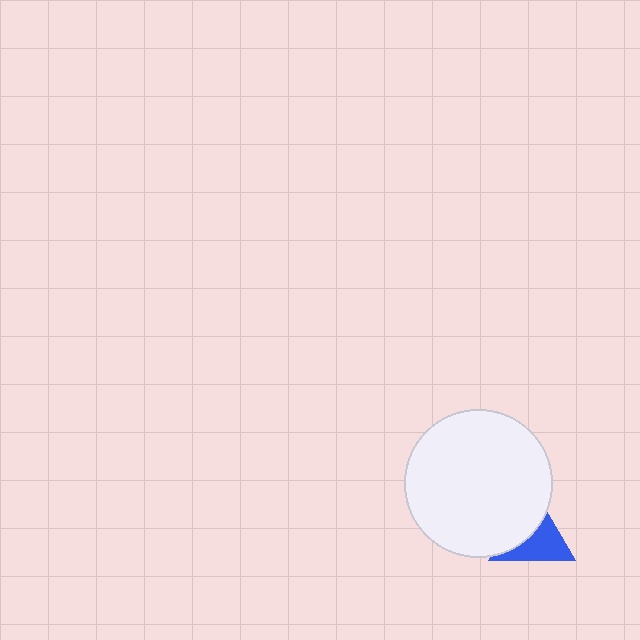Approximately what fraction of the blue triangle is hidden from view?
Roughly 47% of the blue triangle is hidden behind the white circle.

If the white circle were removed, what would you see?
You would see the complete blue triangle.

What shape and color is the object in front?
The object in front is a white circle.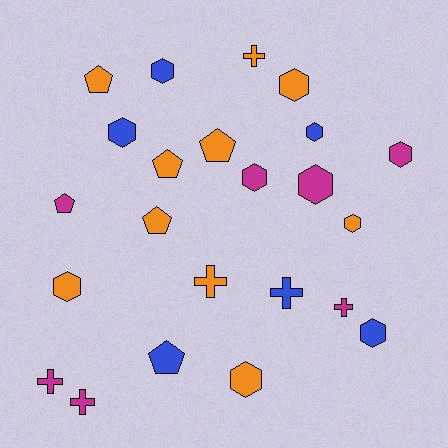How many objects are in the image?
There are 23 objects.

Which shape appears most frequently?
Hexagon, with 11 objects.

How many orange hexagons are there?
There are 4 orange hexagons.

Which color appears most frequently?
Orange, with 10 objects.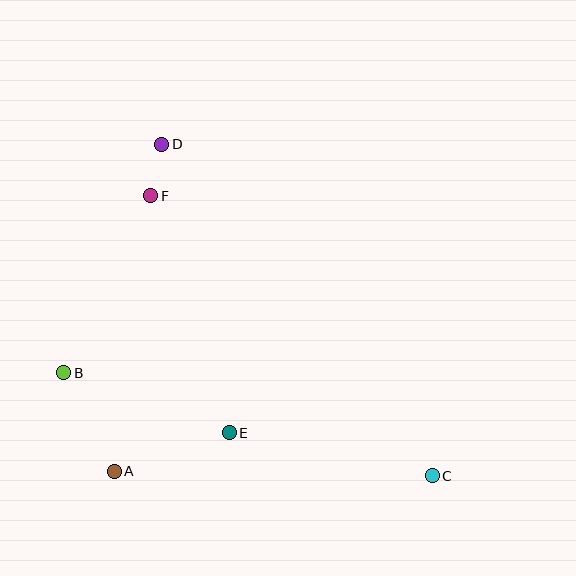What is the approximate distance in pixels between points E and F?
The distance between E and F is approximately 250 pixels.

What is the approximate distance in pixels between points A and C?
The distance between A and C is approximately 318 pixels.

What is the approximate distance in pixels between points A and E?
The distance between A and E is approximately 121 pixels.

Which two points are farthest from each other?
Points C and D are farthest from each other.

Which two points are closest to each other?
Points D and F are closest to each other.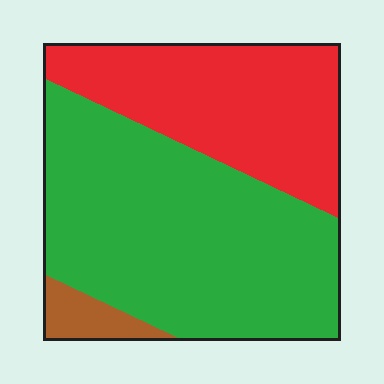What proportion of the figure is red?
Red covers around 35% of the figure.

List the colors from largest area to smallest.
From largest to smallest: green, red, brown.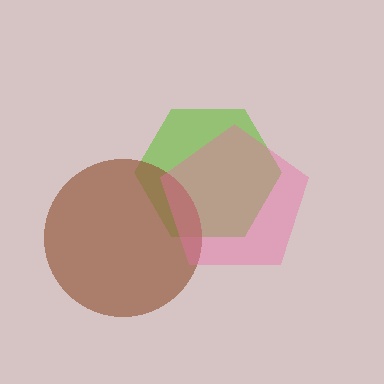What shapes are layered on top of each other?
The layered shapes are: a lime hexagon, a brown circle, a pink pentagon.